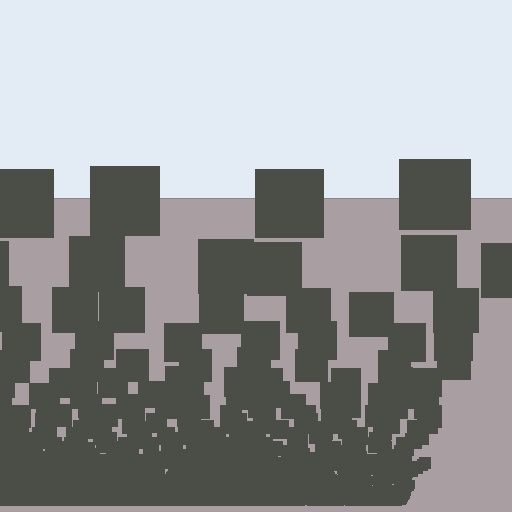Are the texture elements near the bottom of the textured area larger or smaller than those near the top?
Smaller. The gradient is inverted — elements near the bottom are smaller and denser.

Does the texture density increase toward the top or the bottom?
Density increases toward the bottom.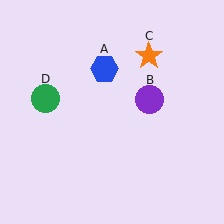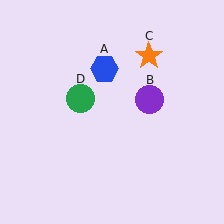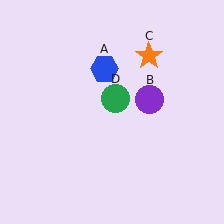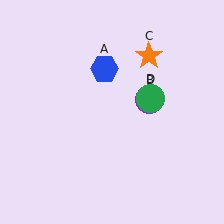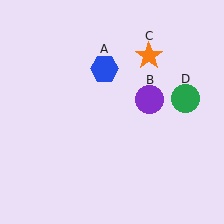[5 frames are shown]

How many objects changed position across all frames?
1 object changed position: green circle (object D).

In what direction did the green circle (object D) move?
The green circle (object D) moved right.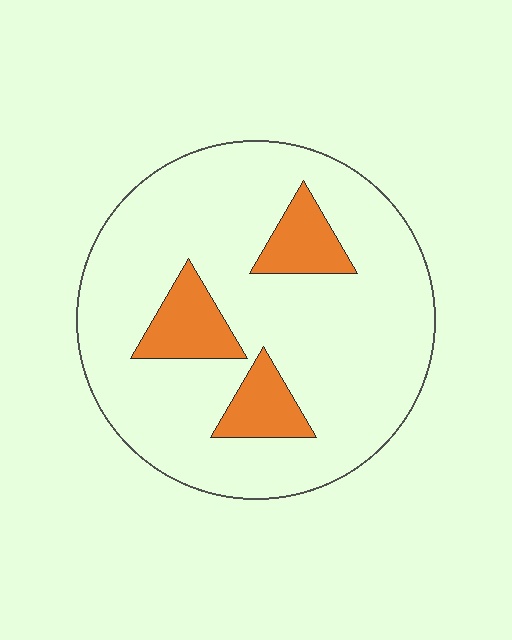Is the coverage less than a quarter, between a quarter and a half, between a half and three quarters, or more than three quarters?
Less than a quarter.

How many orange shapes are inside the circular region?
3.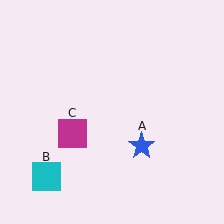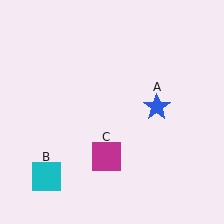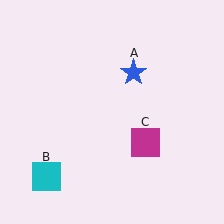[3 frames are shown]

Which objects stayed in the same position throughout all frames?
Cyan square (object B) remained stationary.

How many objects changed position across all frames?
2 objects changed position: blue star (object A), magenta square (object C).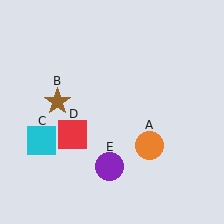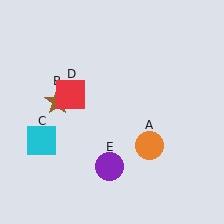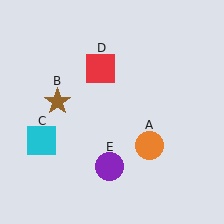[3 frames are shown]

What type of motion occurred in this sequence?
The red square (object D) rotated clockwise around the center of the scene.